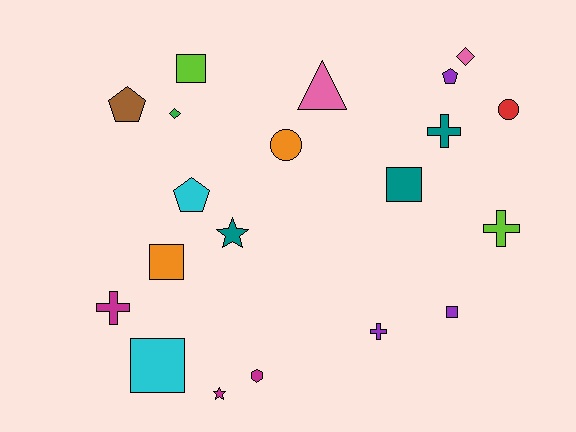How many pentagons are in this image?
There are 3 pentagons.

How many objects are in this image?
There are 20 objects.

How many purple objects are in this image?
There are 3 purple objects.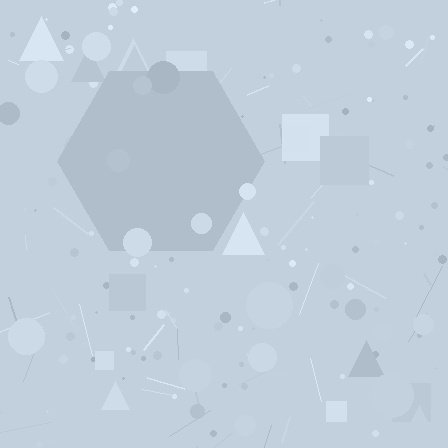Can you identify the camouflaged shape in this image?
The camouflaged shape is a hexagon.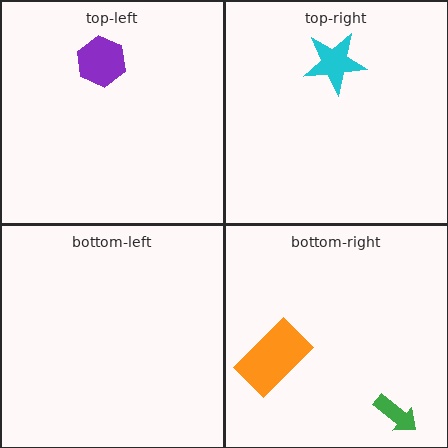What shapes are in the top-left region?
The purple hexagon.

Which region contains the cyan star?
The top-right region.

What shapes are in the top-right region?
The cyan star.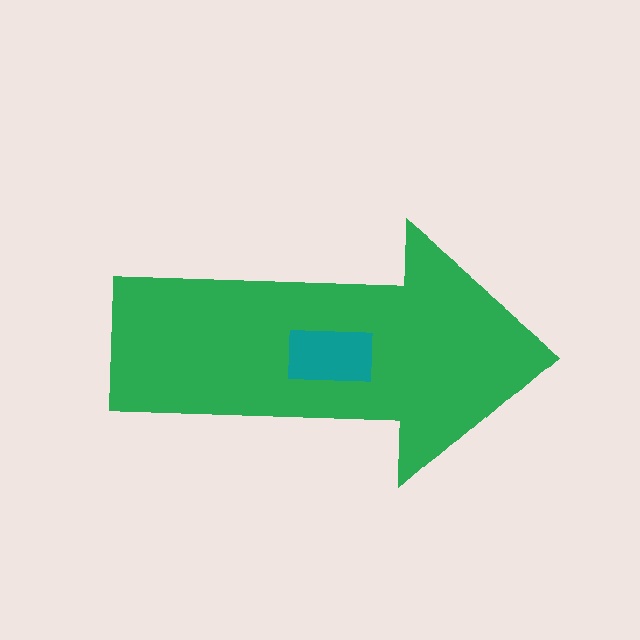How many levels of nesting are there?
2.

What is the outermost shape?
The green arrow.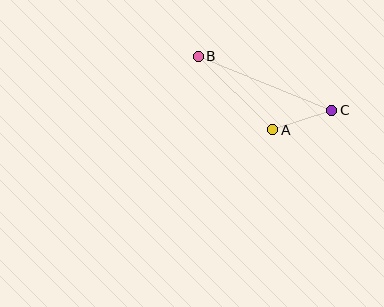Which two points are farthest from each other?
Points B and C are farthest from each other.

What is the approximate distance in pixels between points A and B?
The distance between A and B is approximately 105 pixels.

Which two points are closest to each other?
Points A and C are closest to each other.